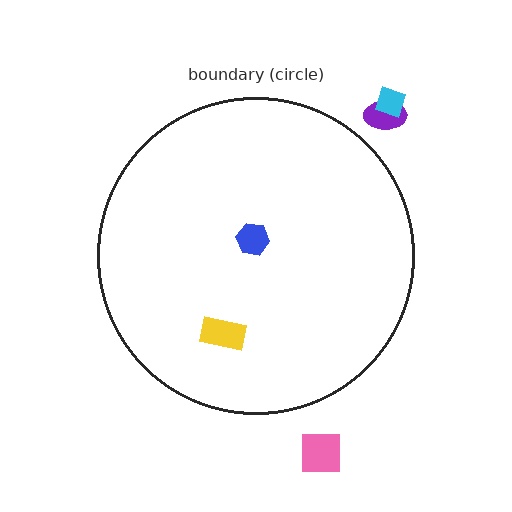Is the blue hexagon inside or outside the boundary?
Inside.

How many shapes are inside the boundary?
2 inside, 3 outside.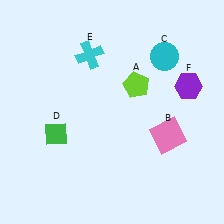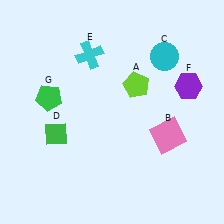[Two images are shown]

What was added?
A green pentagon (G) was added in Image 2.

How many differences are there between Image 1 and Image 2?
There is 1 difference between the two images.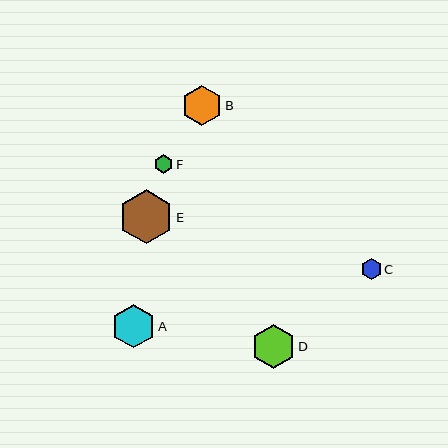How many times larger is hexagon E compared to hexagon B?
Hexagon E is approximately 1.3 times the size of hexagon B.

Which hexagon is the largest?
Hexagon E is the largest with a size of approximately 54 pixels.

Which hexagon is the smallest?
Hexagon F is the smallest with a size of approximately 19 pixels.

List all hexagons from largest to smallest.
From largest to smallest: E, D, A, B, C, F.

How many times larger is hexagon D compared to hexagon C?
Hexagon D is approximately 2.1 times the size of hexagon C.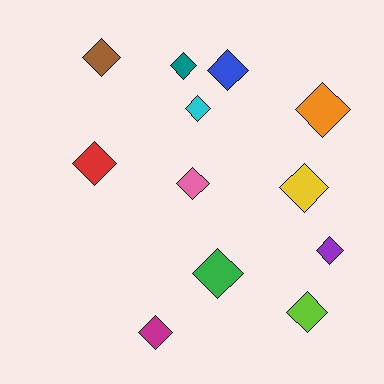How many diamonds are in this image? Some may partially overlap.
There are 12 diamonds.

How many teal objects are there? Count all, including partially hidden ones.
There is 1 teal object.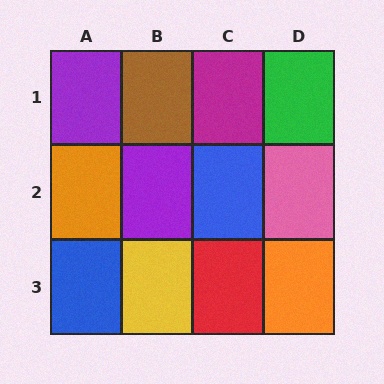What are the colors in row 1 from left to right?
Purple, brown, magenta, green.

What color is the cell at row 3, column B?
Yellow.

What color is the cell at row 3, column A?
Blue.